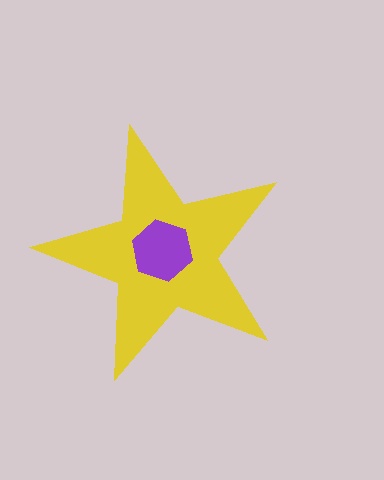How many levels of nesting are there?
2.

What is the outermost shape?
The yellow star.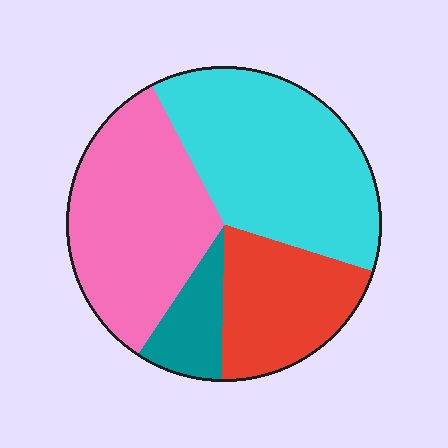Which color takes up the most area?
Cyan, at roughly 40%.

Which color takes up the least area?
Teal, at roughly 10%.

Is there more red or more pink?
Pink.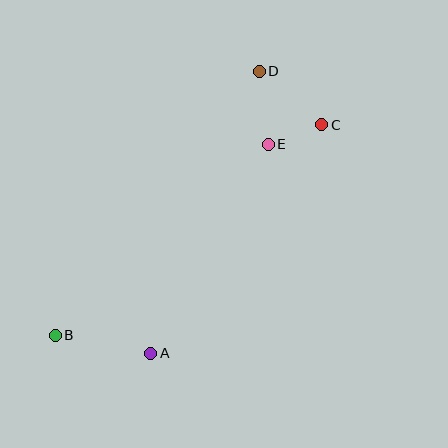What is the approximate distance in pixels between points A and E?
The distance between A and E is approximately 240 pixels.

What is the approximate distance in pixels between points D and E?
The distance between D and E is approximately 74 pixels.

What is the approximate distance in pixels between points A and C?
The distance between A and C is approximately 285 pixels.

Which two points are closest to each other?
Points C and E are closest to each other.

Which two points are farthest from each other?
Points B and C are farthest from each other.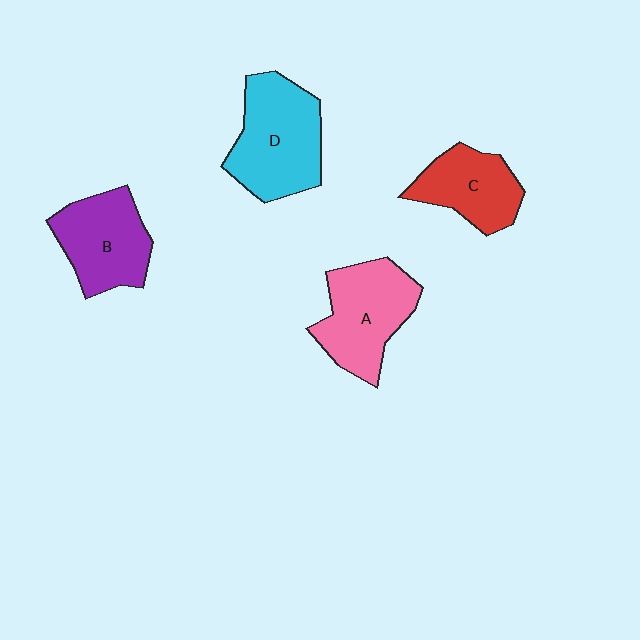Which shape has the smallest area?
Shape C (red).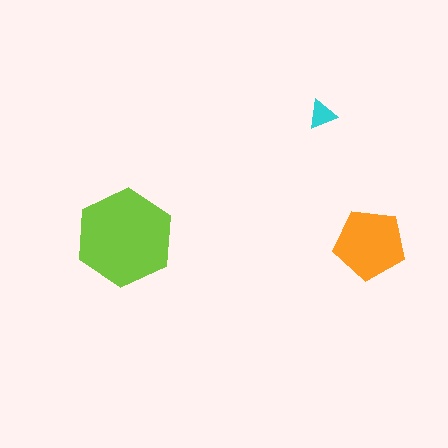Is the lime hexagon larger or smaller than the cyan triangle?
Larger.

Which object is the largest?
The lime hexagon.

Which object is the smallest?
The cyan triangle.